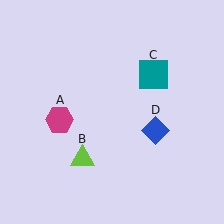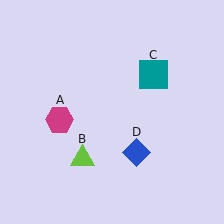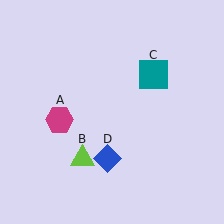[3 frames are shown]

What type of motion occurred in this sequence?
The blue diamond (object D) rotated clockwise around the center of the scene.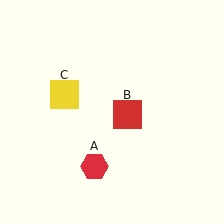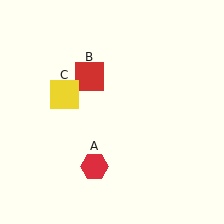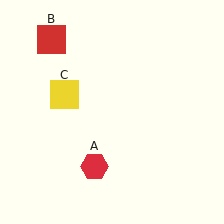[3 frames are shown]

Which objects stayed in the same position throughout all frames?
Red hexagon (object A) and yellow square (object C) remained stationary.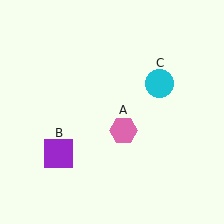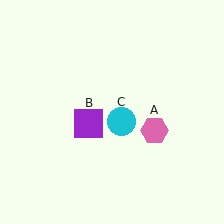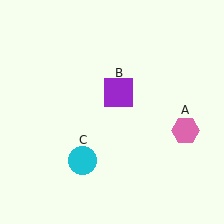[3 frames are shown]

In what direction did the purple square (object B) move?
The purple square (object B) moved up and to the right.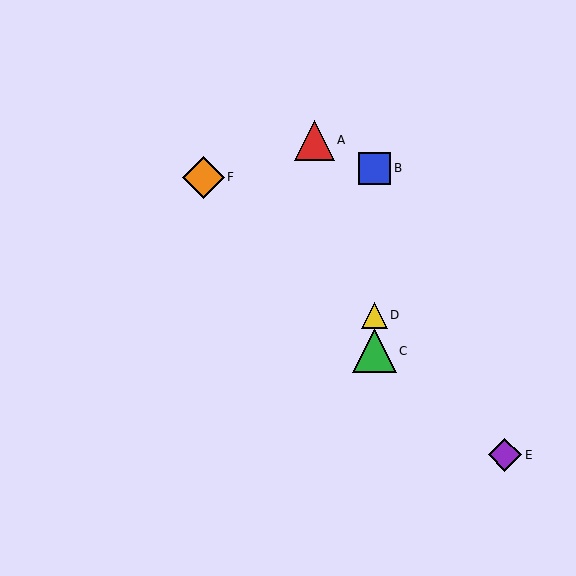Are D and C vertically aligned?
Yes, both are at x≈375.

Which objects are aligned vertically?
Objects B, C, D are aligned vertically.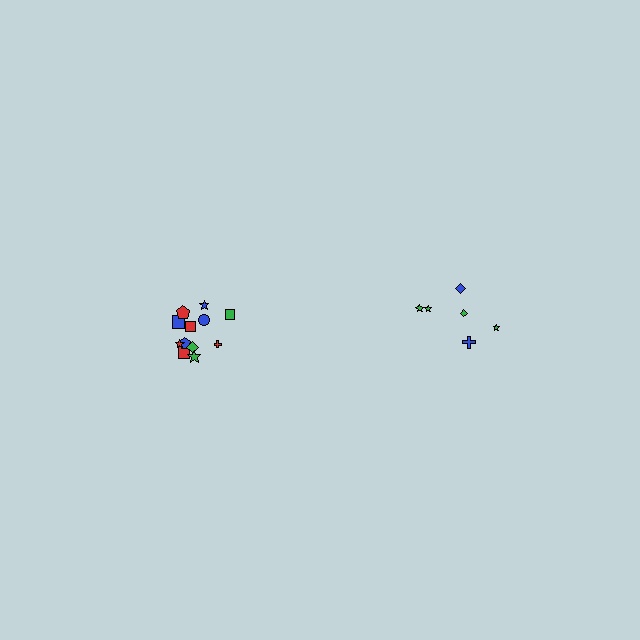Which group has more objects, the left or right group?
The left group.